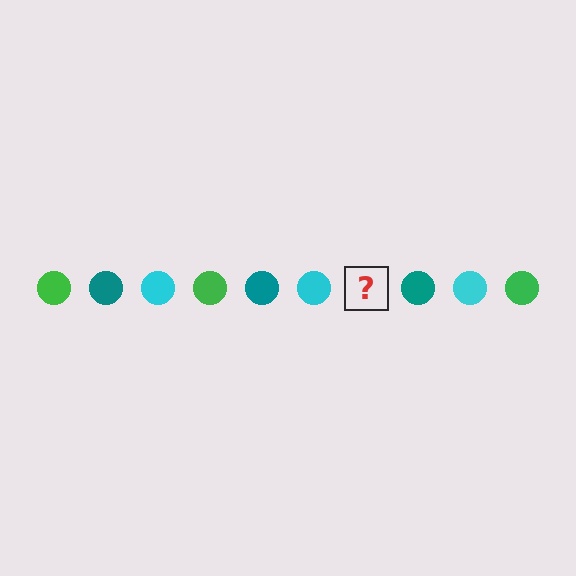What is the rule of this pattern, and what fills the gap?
The rule is that the pattern cycles through green, teal, cyan circles. The gap should be filled with a green circle.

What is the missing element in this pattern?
The missing element is a green circle.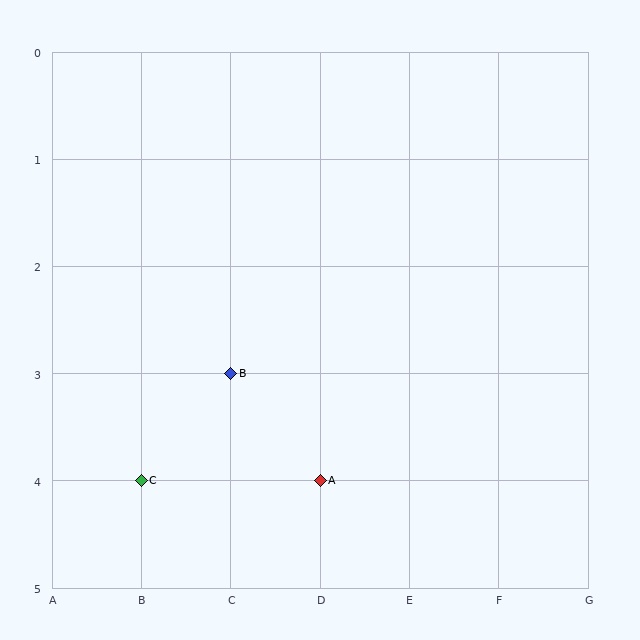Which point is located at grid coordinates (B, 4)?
Point C is at (B, 4).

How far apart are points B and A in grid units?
Points B and A are 1 column and 1 row apart (about 1.4 grid units diagonally).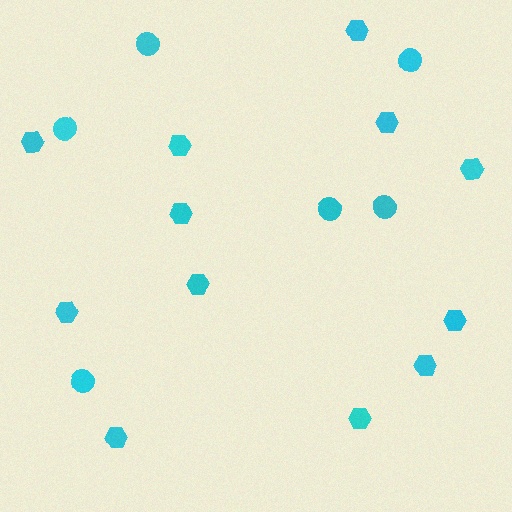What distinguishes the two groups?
There are 2 groups: one group of hexagons (12) and one group of circles (6).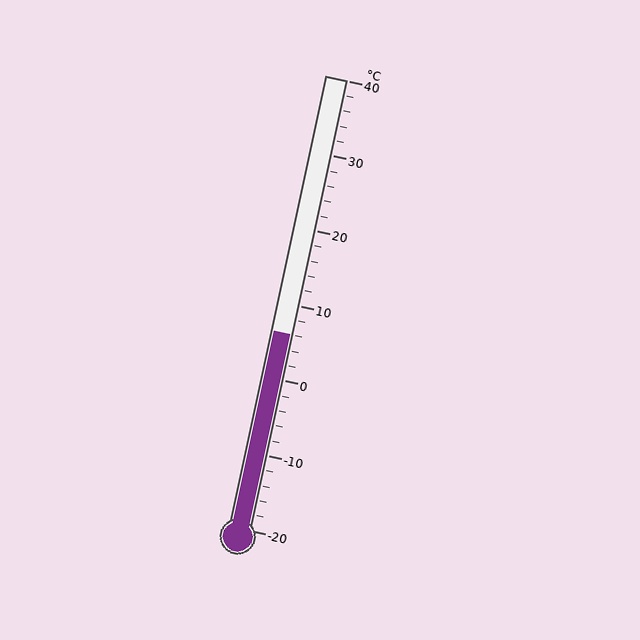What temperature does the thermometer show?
The thermometer shows approximately 6°C.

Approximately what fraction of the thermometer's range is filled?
The thermometer is filled to approximately 45% of its range.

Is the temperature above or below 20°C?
The temperature is below 20°C.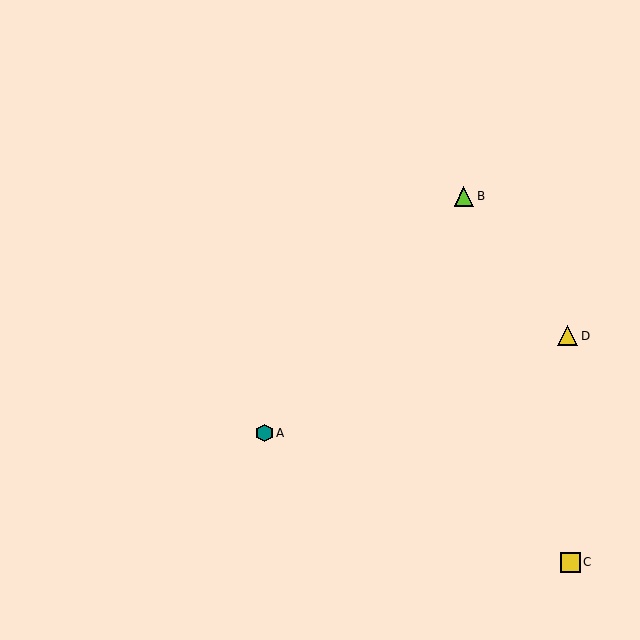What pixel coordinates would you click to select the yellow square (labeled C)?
Click at (570, 562) to select the yellow square C.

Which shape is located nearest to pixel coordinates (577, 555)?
The yellow square (labeled C) at (570, 562) is nearest to that location.